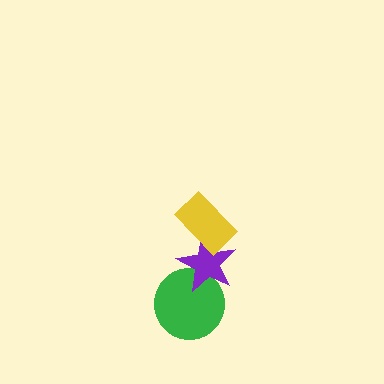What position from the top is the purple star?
The purple star is 2nd from the top.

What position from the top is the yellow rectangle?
The yellow rectangle is 1st from the top.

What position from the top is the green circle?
The green circle is 3rd from the top.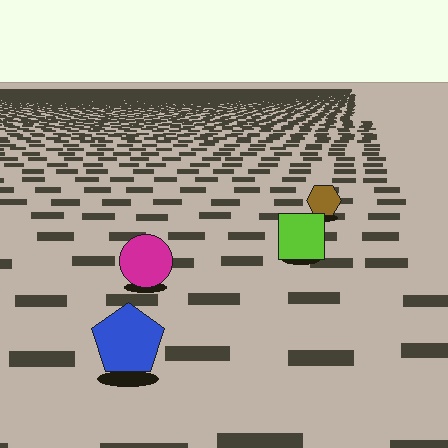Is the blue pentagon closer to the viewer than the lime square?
Yes. The blue pentagon is closer — you can tell from the texture gradient: the ground texture is coarser near it.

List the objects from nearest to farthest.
From nearest to farthest: the blue pentagon, the magenta circle, the lime square, the brown hexagon.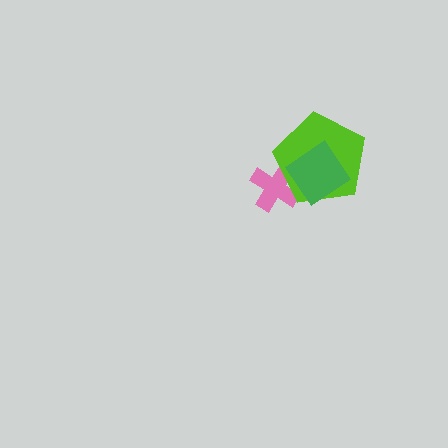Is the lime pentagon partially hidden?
Yes, it is partially covered by another shape.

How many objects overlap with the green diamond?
2 objects overlap with the green diamond.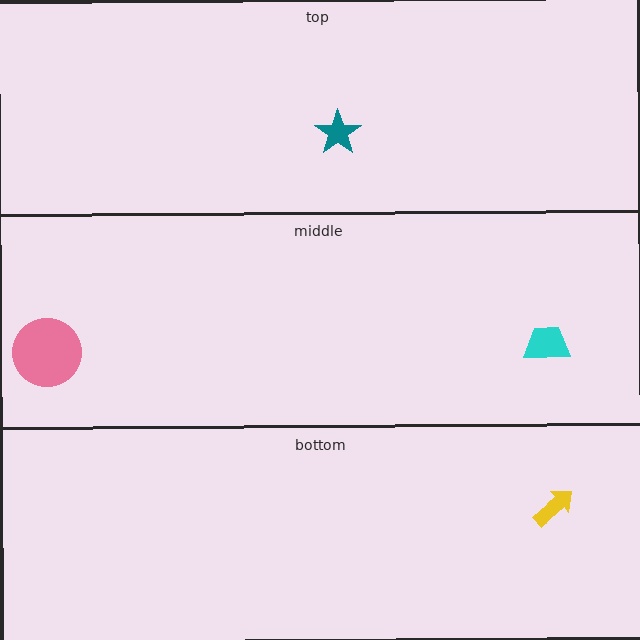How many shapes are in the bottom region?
1.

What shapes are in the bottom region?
The yellow arrow.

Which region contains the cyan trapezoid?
The middle region.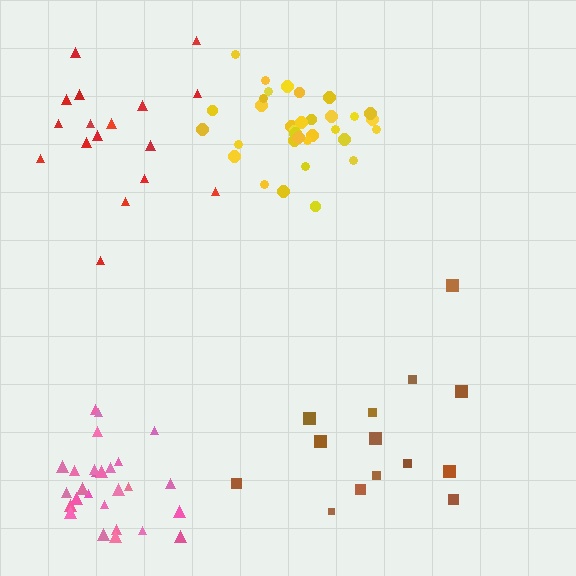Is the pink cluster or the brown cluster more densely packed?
Pink.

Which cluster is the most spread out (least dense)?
Brown.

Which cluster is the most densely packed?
Yellow.